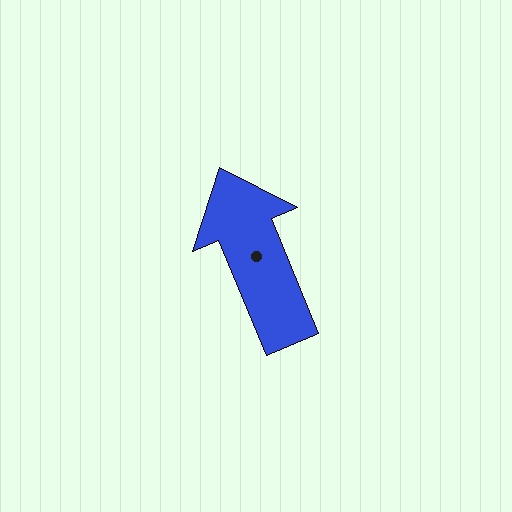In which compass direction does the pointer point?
North.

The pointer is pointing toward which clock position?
Roughly 11 o'clock.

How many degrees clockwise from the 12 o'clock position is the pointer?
Approximately 338 degrees.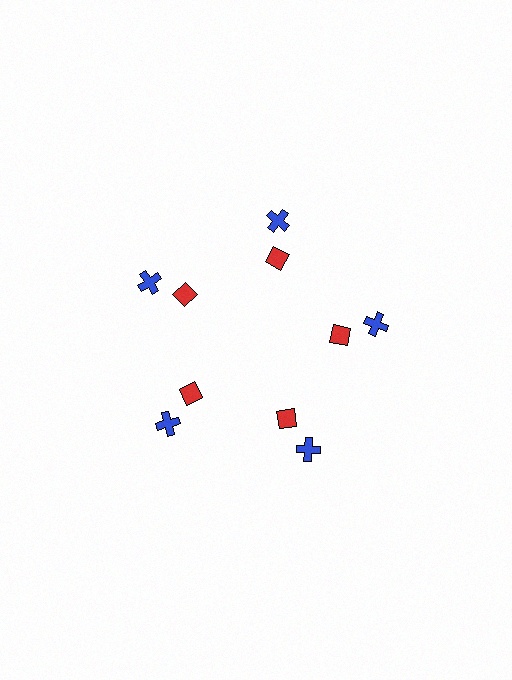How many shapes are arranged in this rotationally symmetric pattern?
There are 10 shapes, arranged in 5 groups of 2.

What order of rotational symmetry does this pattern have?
This pattern has 5-fold rotational symmetry.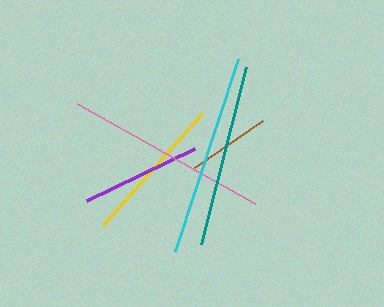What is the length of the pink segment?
The pink segment is approximately 205 pixels long.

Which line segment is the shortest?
The brown line is the shortest at approximately 82 pixels.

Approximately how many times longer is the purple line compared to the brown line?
The purple line is approximately 1.5 times the length of the brown line.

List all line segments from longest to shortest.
From longest to shortest: pink, cyan, teal, yellow, purple, brown.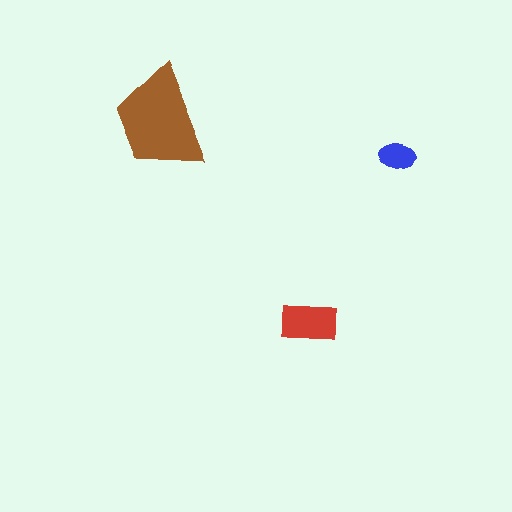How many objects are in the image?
There are 3 objects in the image.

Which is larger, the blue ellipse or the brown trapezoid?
The brown trapezoid.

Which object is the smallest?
The blue ellipse.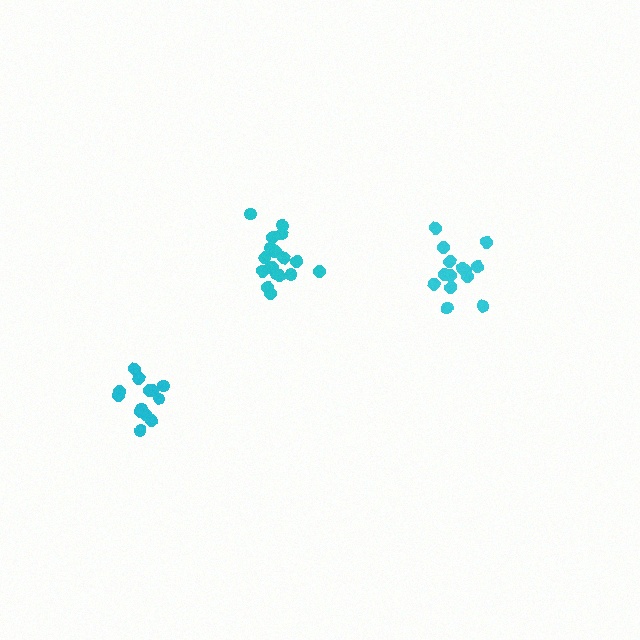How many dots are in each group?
Group 1: 14 dots, Group 2: 13 dots, Group 3: 18 dots (45 total).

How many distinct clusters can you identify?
There are 3 distinct clusters.